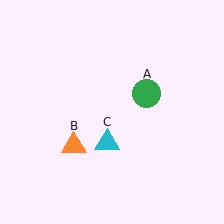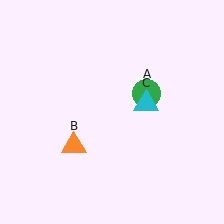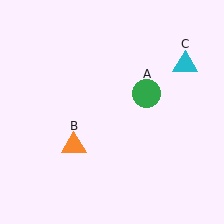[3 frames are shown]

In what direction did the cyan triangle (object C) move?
The cyan triangle (object C) moved up and to the right.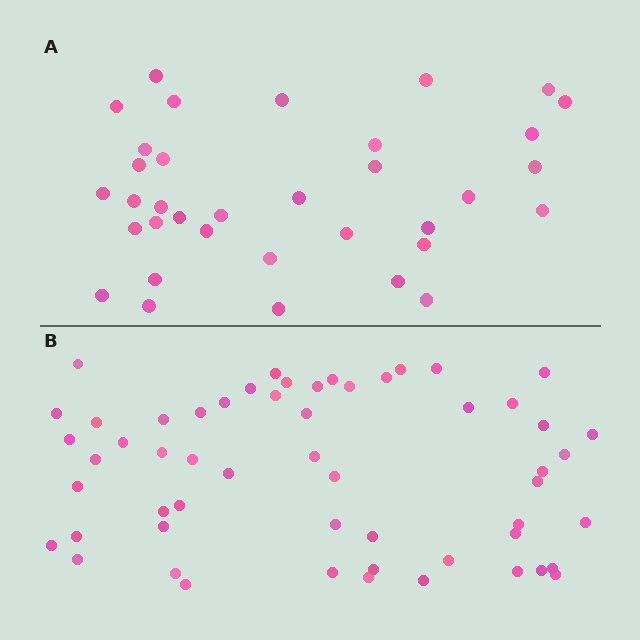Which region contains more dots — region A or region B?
Region B (the bottom region) has more dots.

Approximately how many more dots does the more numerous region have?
Region B has approximately 20 more dots than region A.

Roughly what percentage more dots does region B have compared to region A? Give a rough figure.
About 60% more.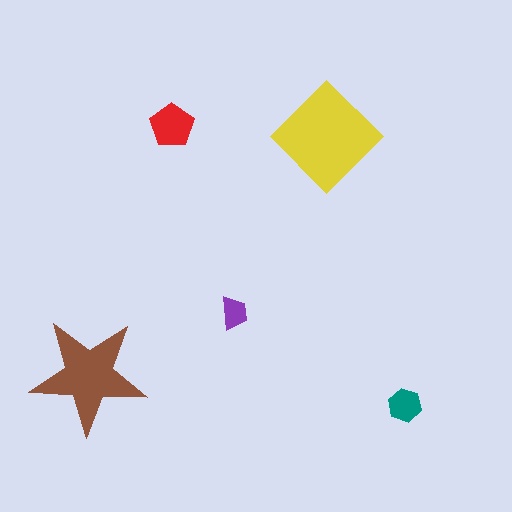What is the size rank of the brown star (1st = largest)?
2nd.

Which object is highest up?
The red pentagon is topmost.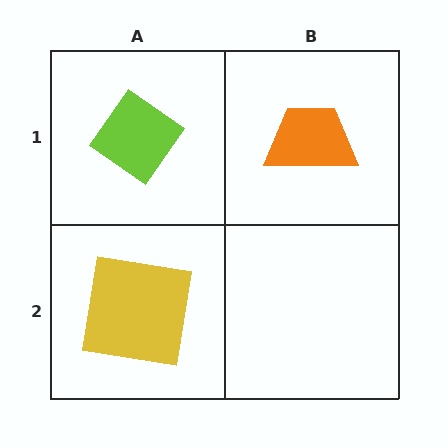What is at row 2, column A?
A yellow square.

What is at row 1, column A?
A lime diamond.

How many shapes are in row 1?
2 shapes.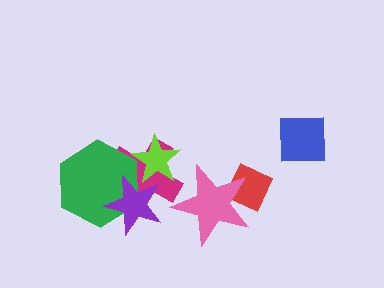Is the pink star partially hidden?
No, no other shape covers it.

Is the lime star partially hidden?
Yes, it is partially covered by another shape.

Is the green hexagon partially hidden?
Yes, it is partially covered by another shape.